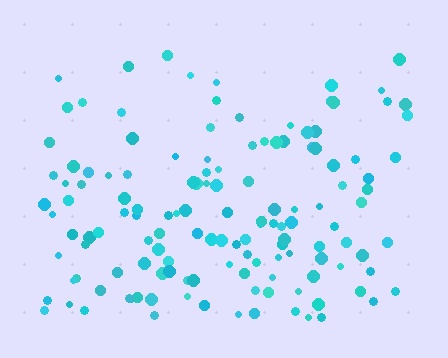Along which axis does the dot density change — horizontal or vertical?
Vertical.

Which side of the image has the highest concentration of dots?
The bottom.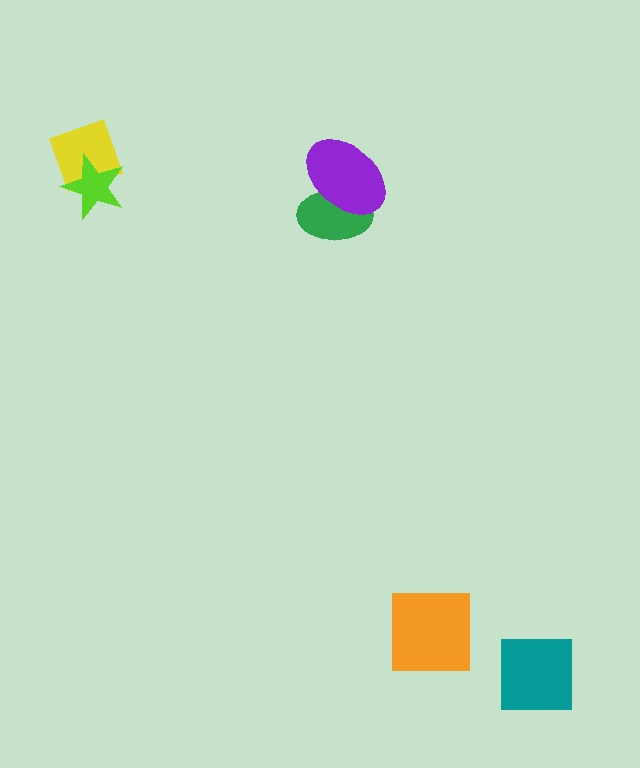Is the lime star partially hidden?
No, no other shape covers it.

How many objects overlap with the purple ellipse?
1 object overlaps with the purple ellipse.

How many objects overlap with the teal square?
0 objects overlap with the teal square.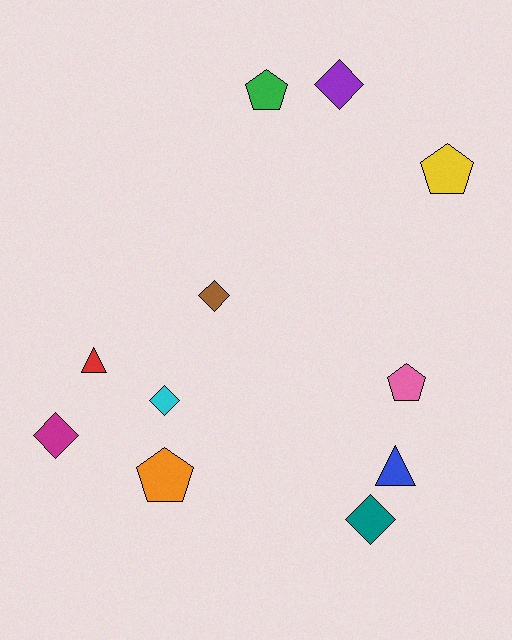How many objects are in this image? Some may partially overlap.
There are 11 objects.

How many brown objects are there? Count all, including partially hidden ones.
There is 1 brown object.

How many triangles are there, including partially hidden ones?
There are 2 triangles.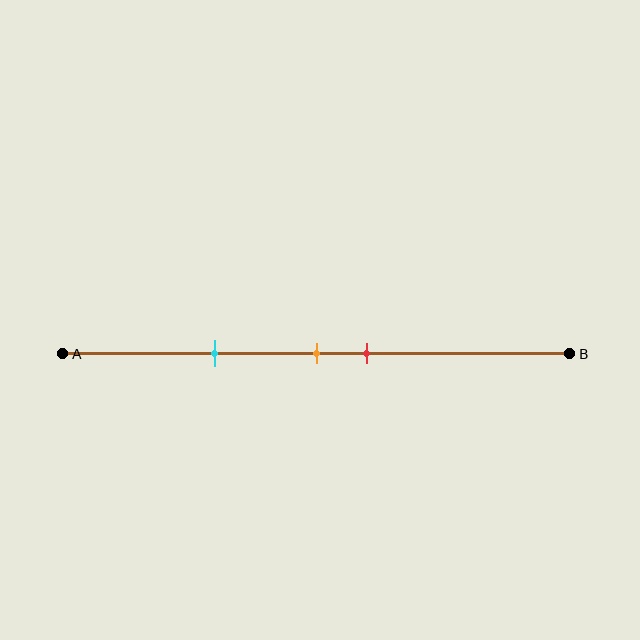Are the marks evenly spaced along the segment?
No, the marks are not evenly spaced.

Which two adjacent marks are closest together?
The orange and red marks are the closest adjacent pair.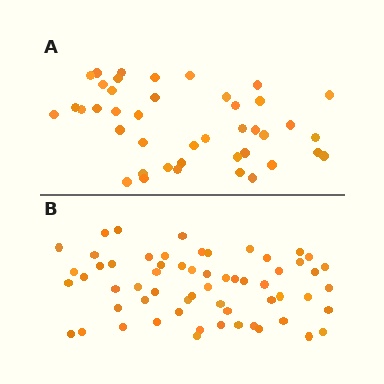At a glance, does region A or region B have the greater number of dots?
Region B (the bottom region) has more dots.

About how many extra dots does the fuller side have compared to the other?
Region B has approximately 20 more dots than region A.